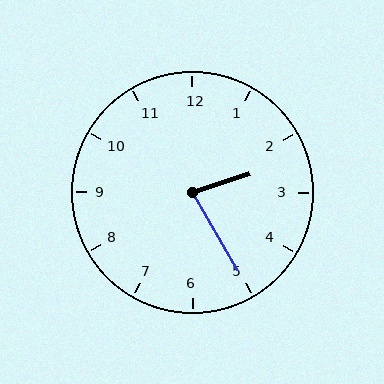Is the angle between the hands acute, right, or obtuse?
It is acute.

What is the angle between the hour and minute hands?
Approximately 78 degrees.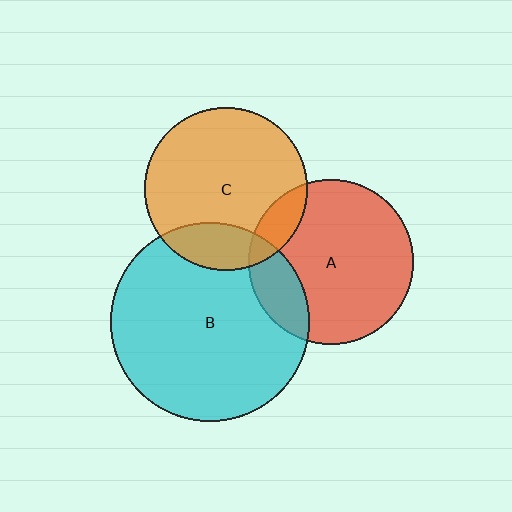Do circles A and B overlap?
Yes.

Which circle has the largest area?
Circle B (cyan).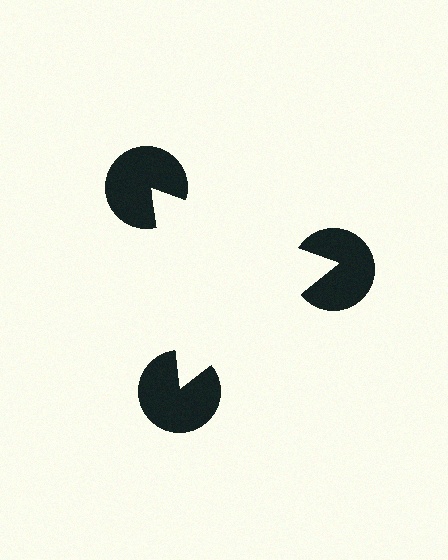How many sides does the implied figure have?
3 sides.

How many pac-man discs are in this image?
There are 3 — one at each vertex of the illusory triangle.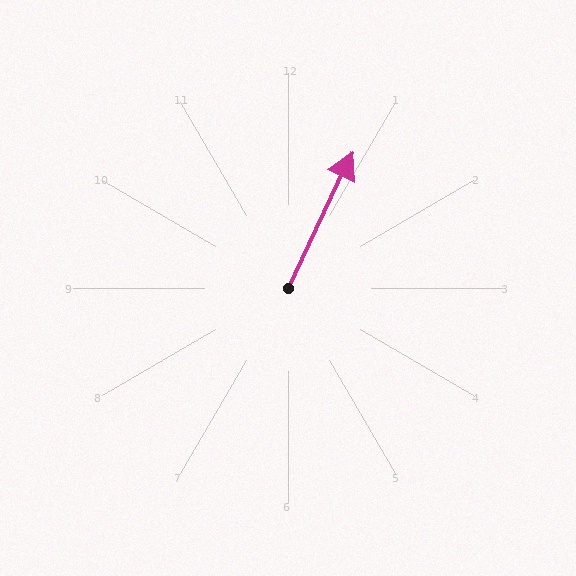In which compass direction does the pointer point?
Northeast.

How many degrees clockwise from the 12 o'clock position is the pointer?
Approximately 25 degrees.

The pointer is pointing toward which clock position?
Roughly 1 o'clock.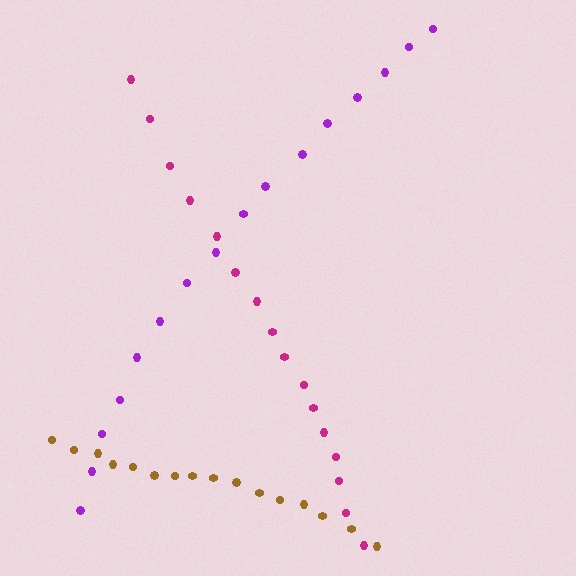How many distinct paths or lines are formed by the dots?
There are 3 distinct paths.